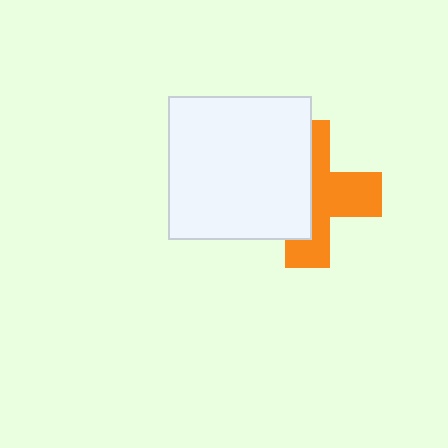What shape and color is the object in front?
The object in front is a white square.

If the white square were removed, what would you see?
You would see the complete orange cross.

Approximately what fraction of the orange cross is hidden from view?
Roughly 49% of the orange cross is hidden behind the white square.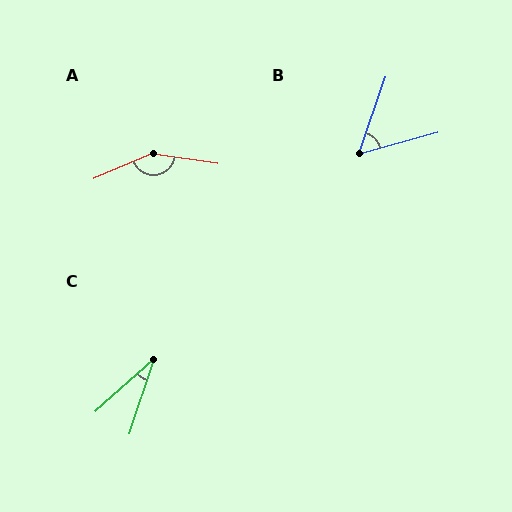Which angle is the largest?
A, at approximately 149 degrees.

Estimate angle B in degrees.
Approximately 55 degrees.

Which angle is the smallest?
C, at approximately 30 degrees.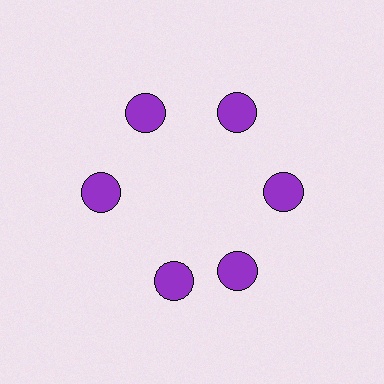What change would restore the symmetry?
The symmetry would be restored by rotating it back into even spacing with its neighbors so that all 6 circles sit at equal angles and equal distance from the center.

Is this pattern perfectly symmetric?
No. The 6 purple circles are arranged in a ring, but one element near the 7 o'clock position is rotated out of alignment along the ring, breaking the 6-fold rotational symmetry.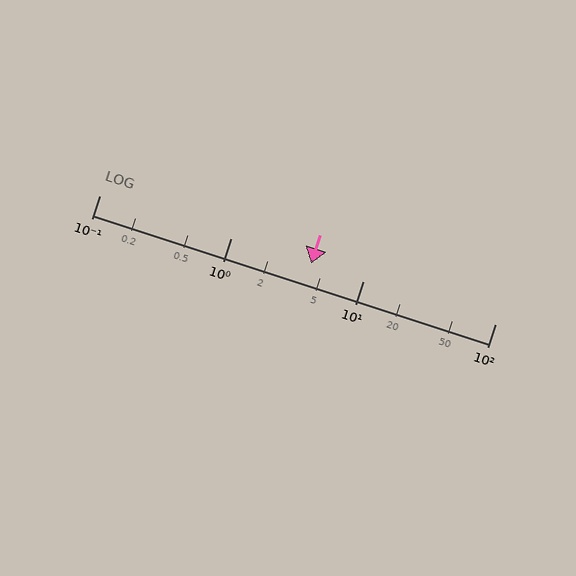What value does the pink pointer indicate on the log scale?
The pointer indicates approximately 4.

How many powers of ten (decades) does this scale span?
The scale spans 3 decades, from 0.1 to 100.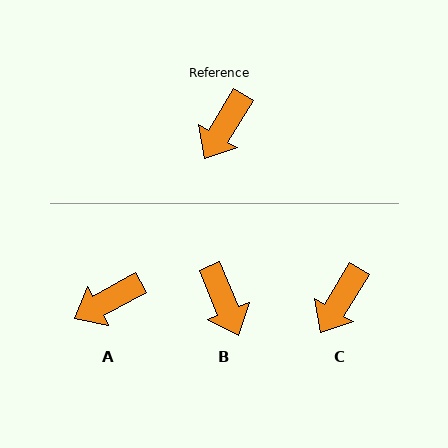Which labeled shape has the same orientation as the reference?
C.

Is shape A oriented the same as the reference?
No, it is off by about 30 degrees.